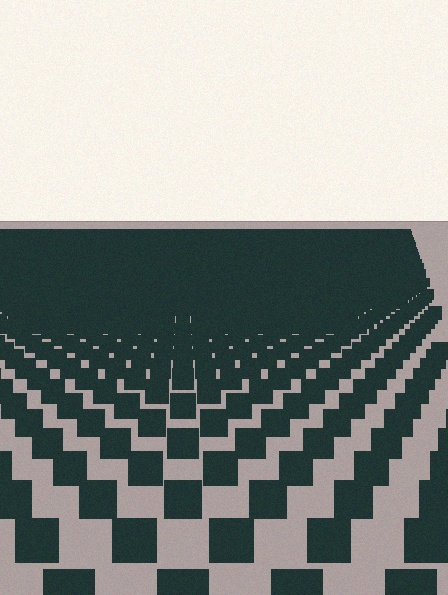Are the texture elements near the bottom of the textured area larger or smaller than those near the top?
Larger. Near the bottom, elements are closer to the viewer and appear at a bigger on-screen size.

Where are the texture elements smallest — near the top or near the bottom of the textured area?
Near the top.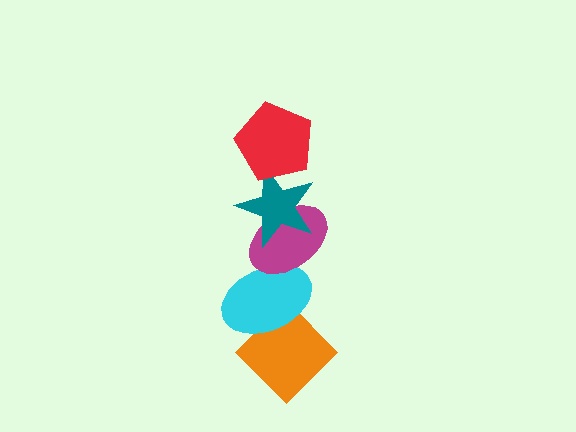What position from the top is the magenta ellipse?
The magenta ellipse is 3rd from the top.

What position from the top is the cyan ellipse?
The cyan ellipse is 4th from the top.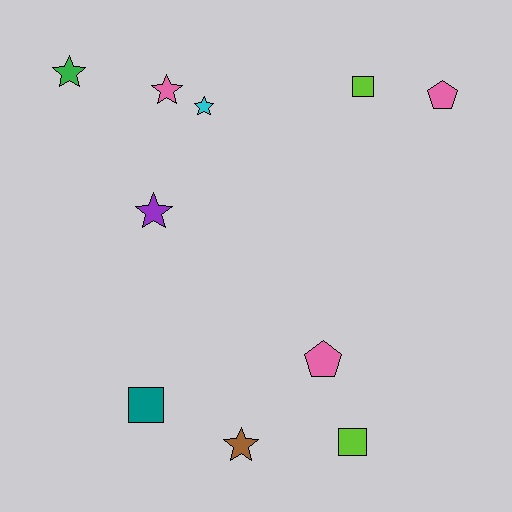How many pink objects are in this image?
There are 3 pink objects.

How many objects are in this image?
There are 10 objects.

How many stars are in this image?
There are 5 stars.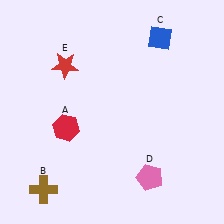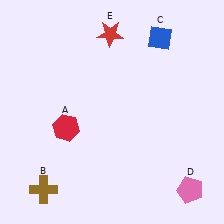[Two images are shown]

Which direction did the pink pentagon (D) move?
The pink pentagon (D) moved right.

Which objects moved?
The objects that moved are: the pink pentagon (D), the red star (E).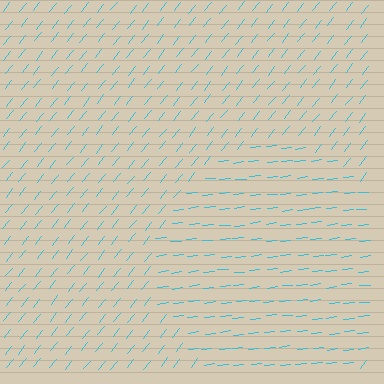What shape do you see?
I see a circle.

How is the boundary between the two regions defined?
The boundary is defined purely by a change in line orientation (approximately 45 degrees difference). All lines are the same color and thickness.